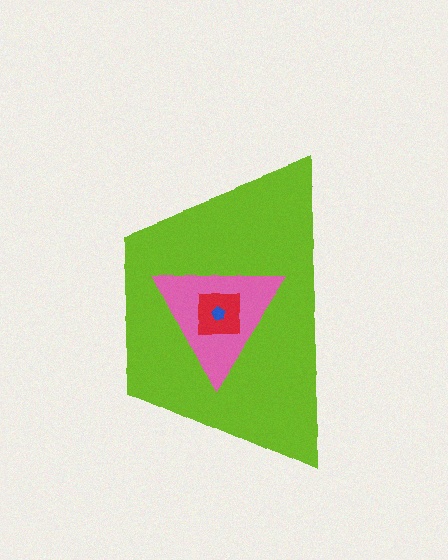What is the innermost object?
The blue pentagon.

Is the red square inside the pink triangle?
Yes.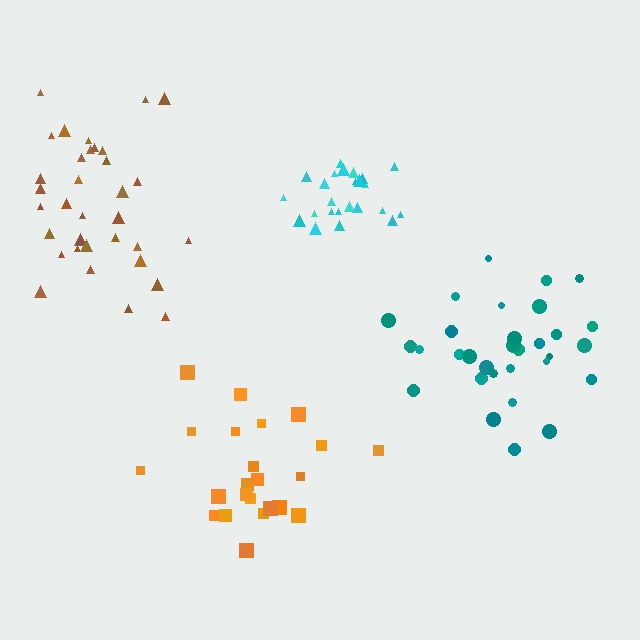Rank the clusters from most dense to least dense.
cyan, brown, orange, teal.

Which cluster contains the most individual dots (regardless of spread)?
Brown (34).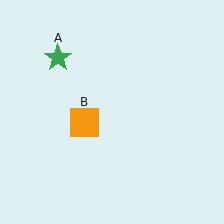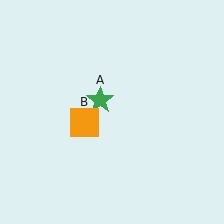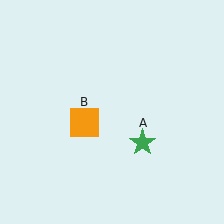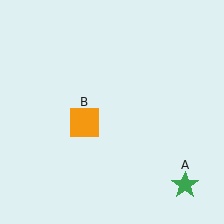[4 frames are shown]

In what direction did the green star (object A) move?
The green star (object A) moved down and to the right.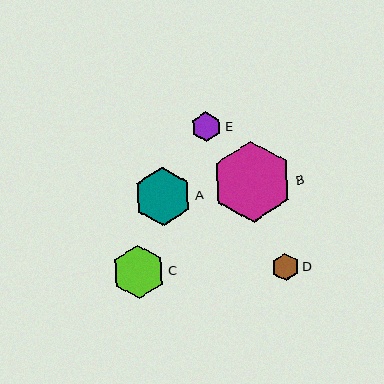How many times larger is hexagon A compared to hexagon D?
Hexagon A is approximately 2.2 times the size of hexagon D.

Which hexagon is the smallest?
Hexagon D is the smallest with a size of approximately 27 pixels.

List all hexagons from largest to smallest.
From largest to smallest: B, A, C, E, D.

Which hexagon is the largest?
Hexagon B is the largest with a size of approximately 81 pixels.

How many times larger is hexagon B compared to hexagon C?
Hexagon B is approximately 1.5 times the size of hexagon C.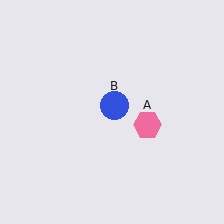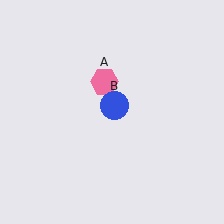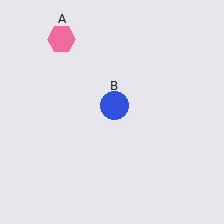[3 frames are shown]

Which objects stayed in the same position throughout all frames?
Blue circle (object B) remained stationary.